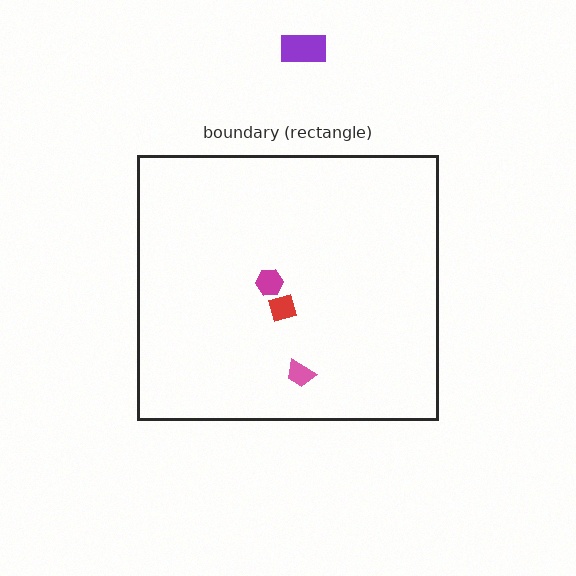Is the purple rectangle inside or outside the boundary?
Outside.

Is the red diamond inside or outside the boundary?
Inside.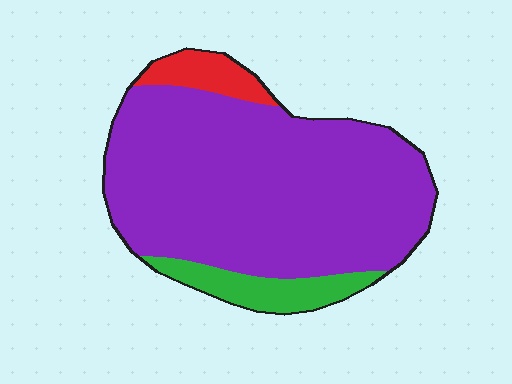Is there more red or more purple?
Purple.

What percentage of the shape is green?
Green takes up about one tenth (1/10) of the shape.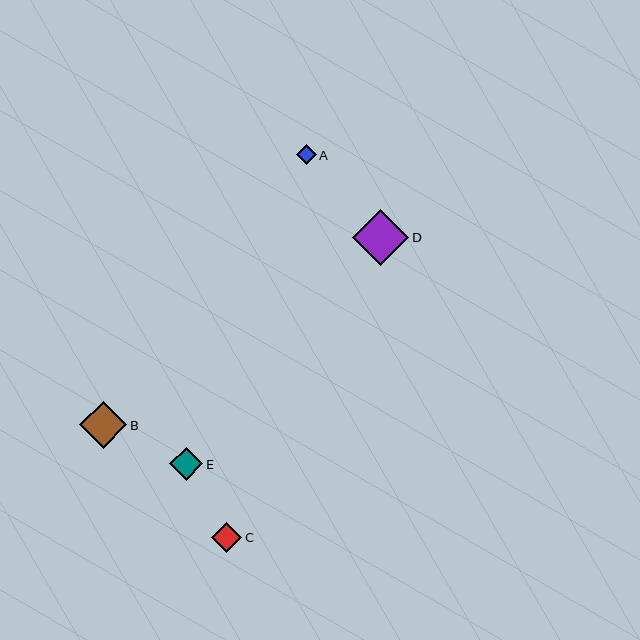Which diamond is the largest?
Diamond D is the largest with a size of approximately 56 pixels.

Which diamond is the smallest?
Diamond A is the smallest with a size of approximately 20 pixels.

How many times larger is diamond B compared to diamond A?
Diamond B is approximately 2.4 times the size of diamond A.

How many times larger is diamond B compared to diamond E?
Diamond B is approximately 1.4 times the size of diamond E.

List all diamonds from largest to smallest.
From largest to smallest: D, B, E, C, A.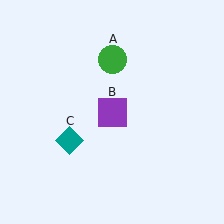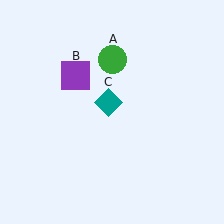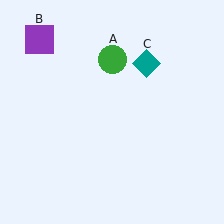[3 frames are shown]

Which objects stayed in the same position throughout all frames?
Green circle (object A) remained stationary.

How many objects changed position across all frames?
2 objects changed position: purple square (object B), teal diamond (object C).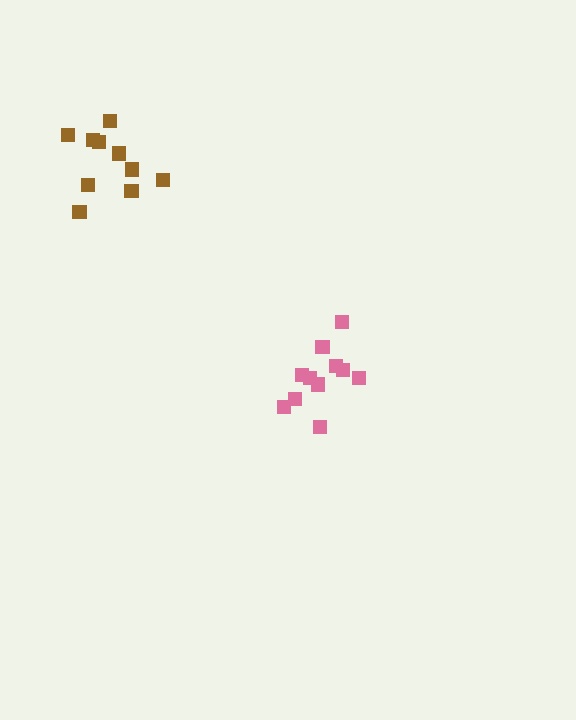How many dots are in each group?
Group 1: 10 dots, Group 2: 11 dots (21 total).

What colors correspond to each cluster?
The clusters are colored: brown, pink.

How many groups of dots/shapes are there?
There are 2 groups.